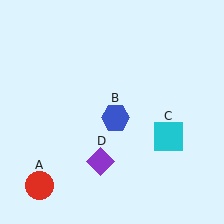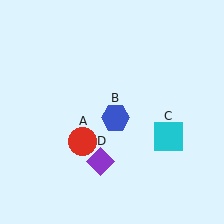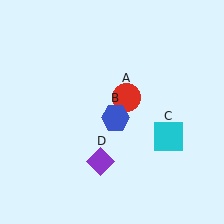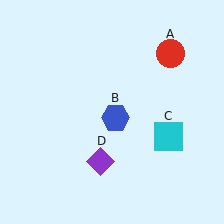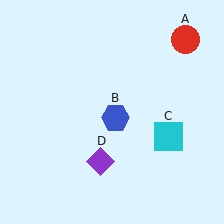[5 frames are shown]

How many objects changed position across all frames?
1 object changed position: red circle (object A).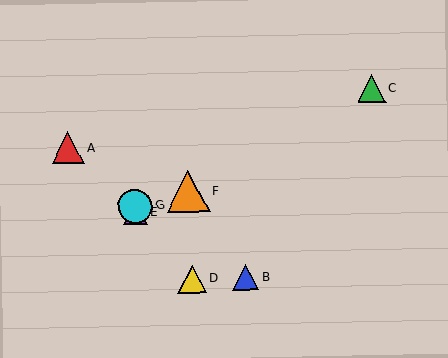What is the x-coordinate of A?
Object A is at x≈68.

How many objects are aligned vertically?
2 objects (E, G) are aligned vertically.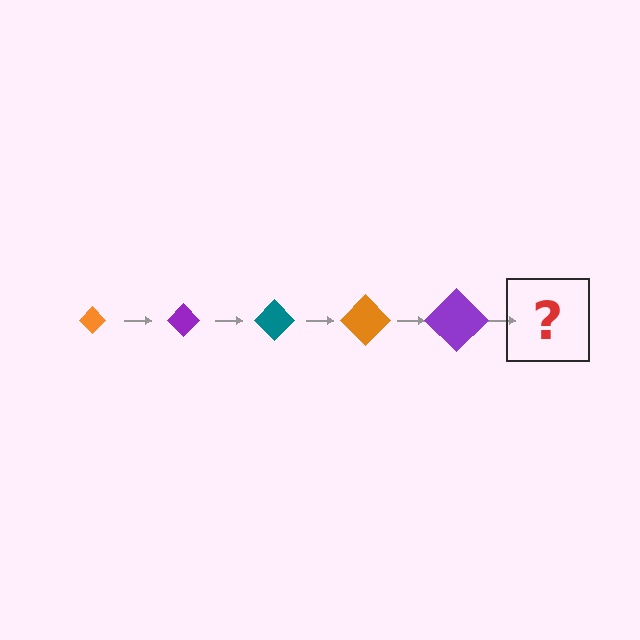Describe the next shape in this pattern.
It should be a teal diamond, larger than the previous one.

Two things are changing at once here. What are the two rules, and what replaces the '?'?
The two rules are that the diamond grows larger each step and the color cycles through orange, purple, and teal. The '?' should be a teal diamond, larger than the previous one.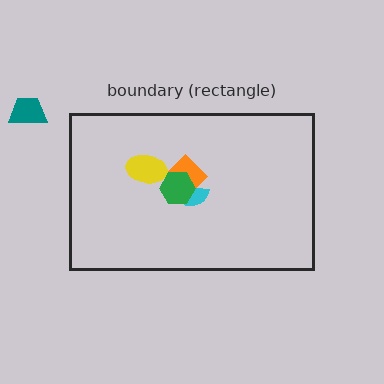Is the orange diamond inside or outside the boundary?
Inside.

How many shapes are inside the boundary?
4 inside, 1 outside.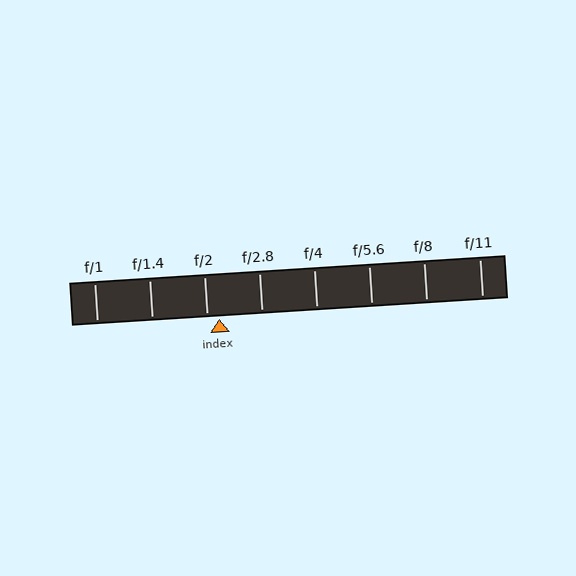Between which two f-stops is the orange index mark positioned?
The index mark is between f/2 and f/2.8.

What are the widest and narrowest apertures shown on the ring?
The widest aperture shown is f/1 and the narrowest is f/11.